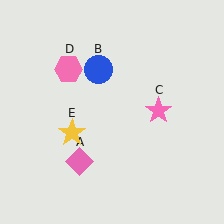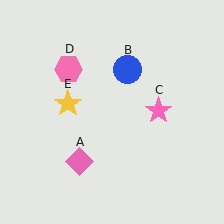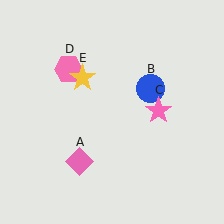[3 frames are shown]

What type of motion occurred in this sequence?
The blue circle (object B), yellow star (object E) rotated clockwise around the center of the scene.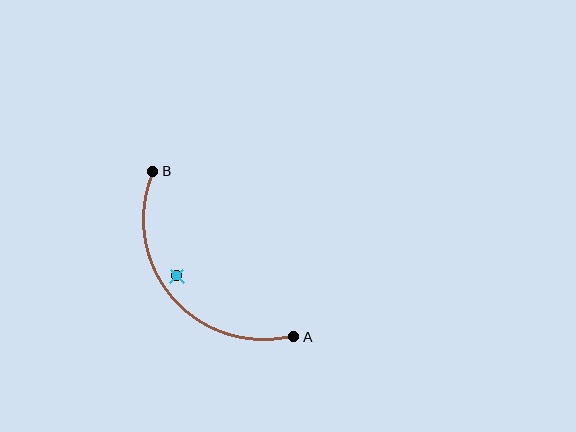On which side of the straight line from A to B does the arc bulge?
The arc bulges below and to the left of the straight line connecting A and B.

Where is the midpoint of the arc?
The arc midpoint is the point on the curve farthest from the straight line joining A and B. It sits below and to the left of that line.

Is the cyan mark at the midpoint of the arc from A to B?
No — the cyan mark does not lie on the arc at all. It sits slightly inside the curve.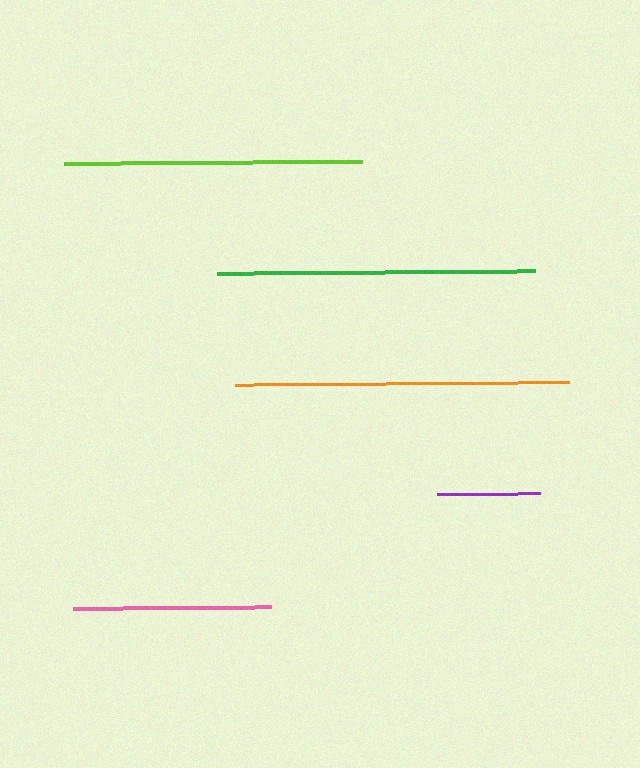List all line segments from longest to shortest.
From longest to shortest: orange, green, lime, pink, purple.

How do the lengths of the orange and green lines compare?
The orange and green lines are approximately the same length.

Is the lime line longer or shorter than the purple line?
The lime line is longer than the purple line.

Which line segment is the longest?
The orange line is the longest at approximately 334 pixels.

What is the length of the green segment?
The green segment is approximately 318 pixels long.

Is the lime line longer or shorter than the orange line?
The orange line is longer than the lime line.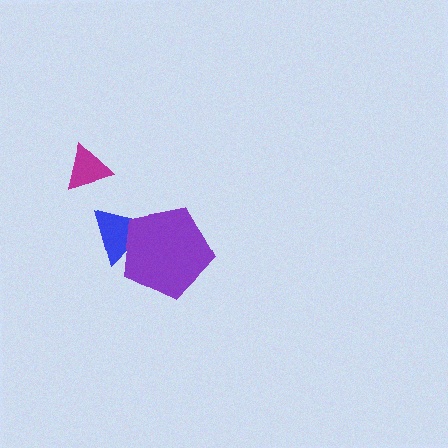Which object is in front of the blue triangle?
The purple pentagon is in front of the blue triangle.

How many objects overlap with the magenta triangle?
0 objects overlap with the magenta triangle.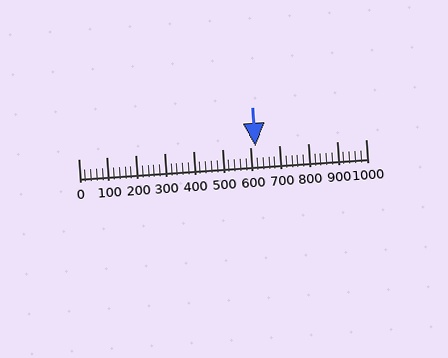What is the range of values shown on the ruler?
The ruler shows values from 0 to 1000.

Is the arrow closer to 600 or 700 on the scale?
The arrow is closer to 600.